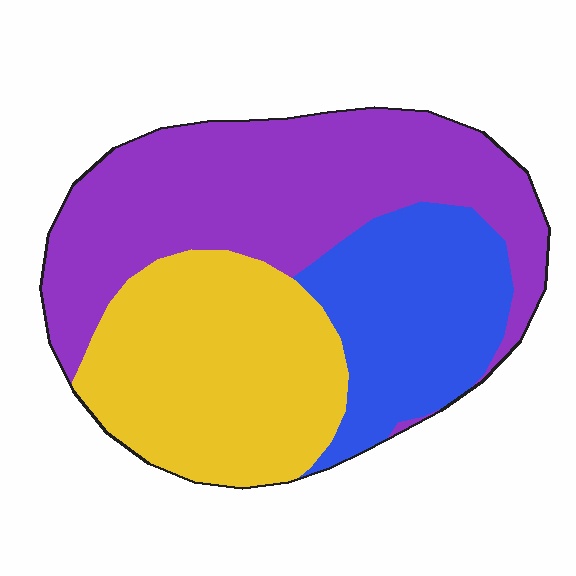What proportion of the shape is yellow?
Yellow covers roughly 35% of the shape.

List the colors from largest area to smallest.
From largest to smallest: purple, yellow, blue.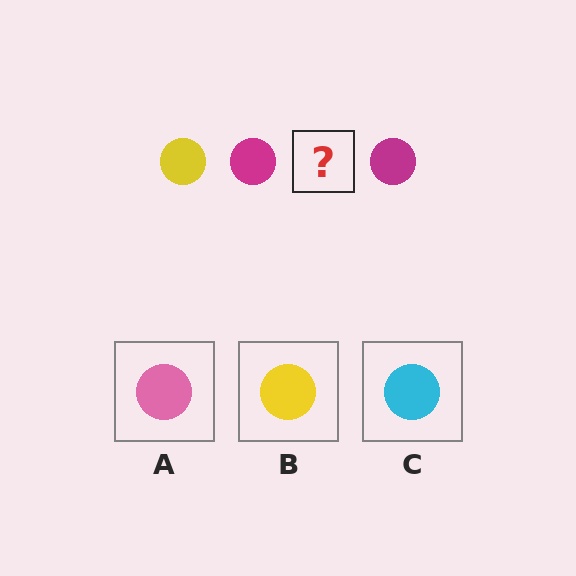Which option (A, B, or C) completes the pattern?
B.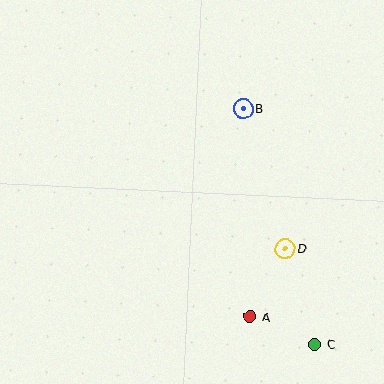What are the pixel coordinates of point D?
Point D is at (285, 249).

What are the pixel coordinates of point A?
Point A is at (250, 317).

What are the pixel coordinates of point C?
Point C is at (315, 344).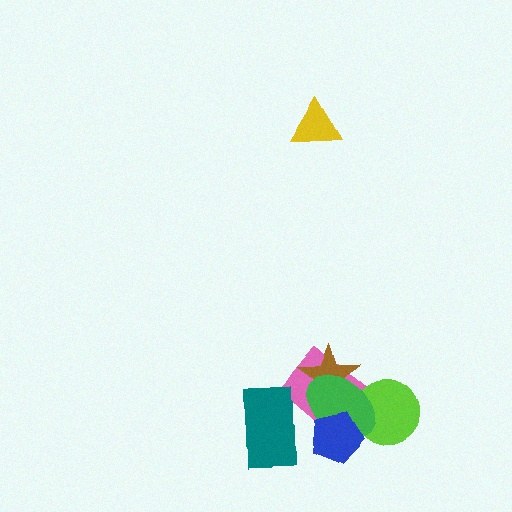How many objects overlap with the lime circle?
2 objects overlap with the lime circle.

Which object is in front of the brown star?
The green ellipse is in front of the brown star.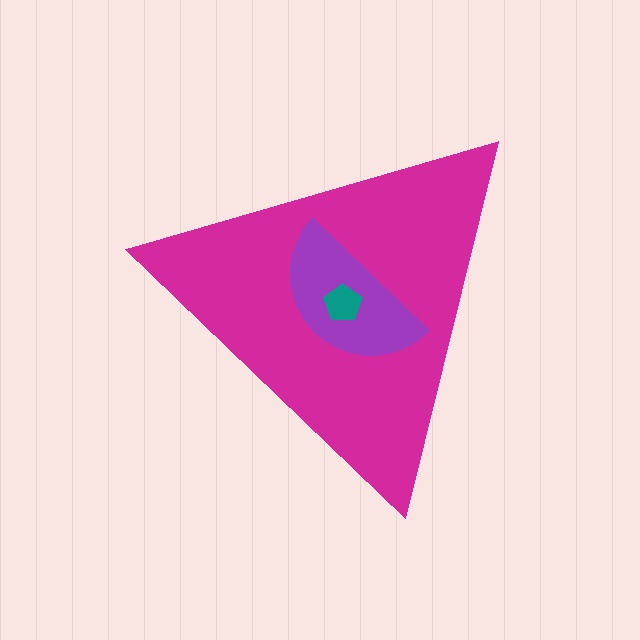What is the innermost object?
The teal pentagon.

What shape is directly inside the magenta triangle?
The purple semicircle.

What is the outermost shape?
The magenta triangle.